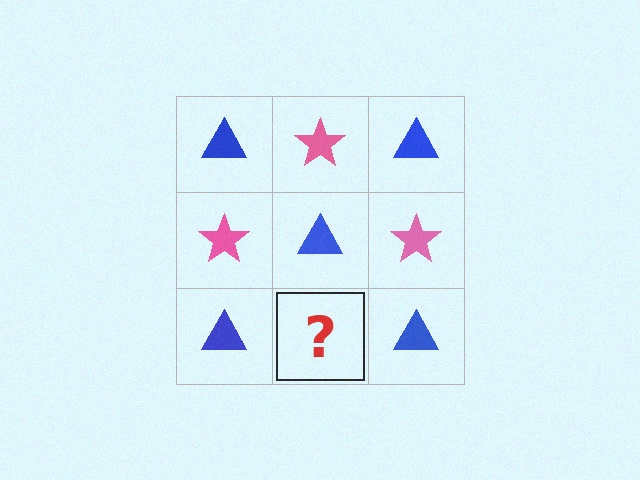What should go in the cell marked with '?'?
The missing cell should contain a pink star.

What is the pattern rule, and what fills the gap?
The rule is that it alternates blue triangle and pink star in a checkerboard pattern. The gap should be filled with a pink star.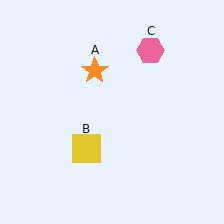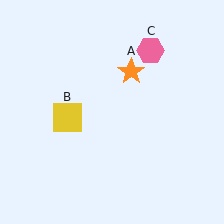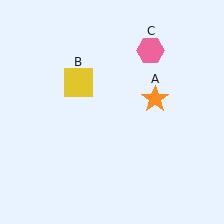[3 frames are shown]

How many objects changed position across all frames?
2 objects changed position: orange star (object A), yellow square (object B).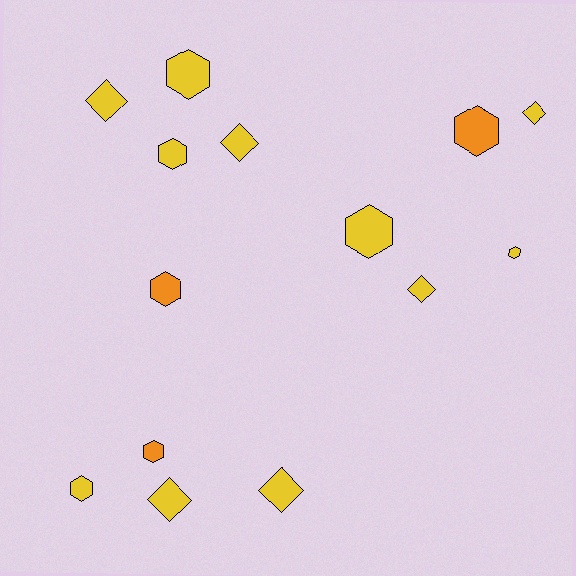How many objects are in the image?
There are 14 objects.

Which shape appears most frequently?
Hexagon, with 8 objects.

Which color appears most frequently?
Yellow, with 11 objects.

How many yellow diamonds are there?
There are 6 yellow diamonds.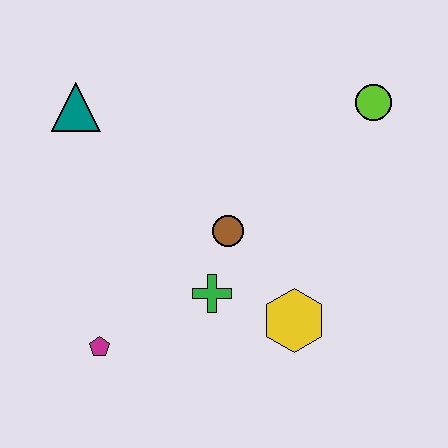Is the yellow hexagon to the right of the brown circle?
Yes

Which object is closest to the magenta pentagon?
The green cross is closest to the magenta pentagon.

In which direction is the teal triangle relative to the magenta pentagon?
The teal triangle is above the magenta pentagon.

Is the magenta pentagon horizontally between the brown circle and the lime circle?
No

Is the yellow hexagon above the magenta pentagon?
Yes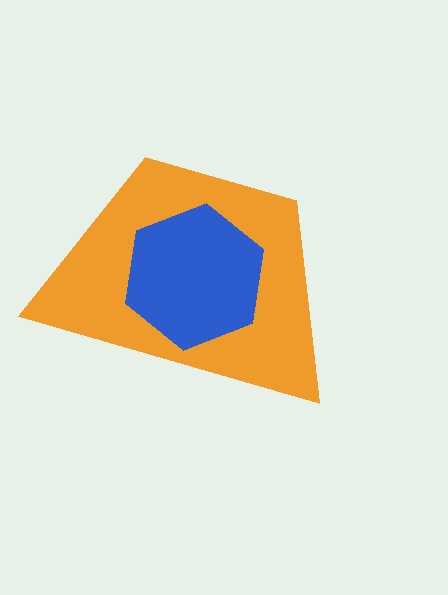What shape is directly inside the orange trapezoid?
The blue hexagon.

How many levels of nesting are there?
2.